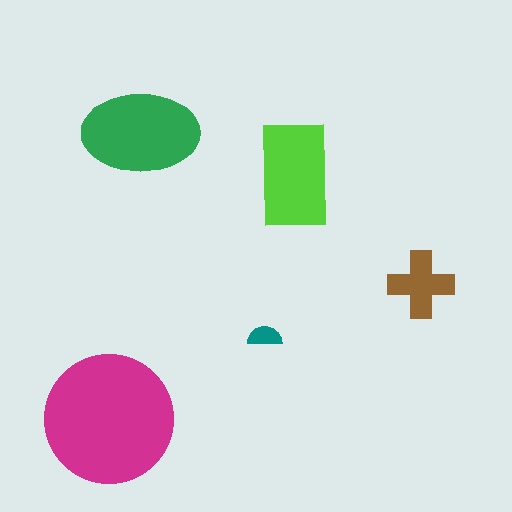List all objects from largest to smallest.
The magenta circle, the green ellipse, the lime rectangle, the brown cross, the teal semicircle.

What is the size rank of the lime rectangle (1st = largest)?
3rd.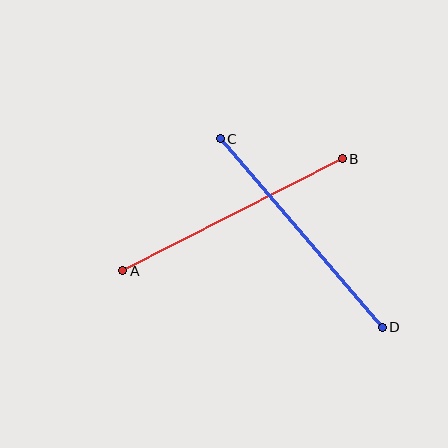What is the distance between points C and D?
The distance is approximately 248 pixels.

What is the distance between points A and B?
The distance is approximately 246 pixels.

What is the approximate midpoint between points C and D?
The midpoint is at approximately (301, 233) pixels.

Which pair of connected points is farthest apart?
Points C and D are farthest apart.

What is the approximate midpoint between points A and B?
The midpoint is at approximately (233, 215) pixels.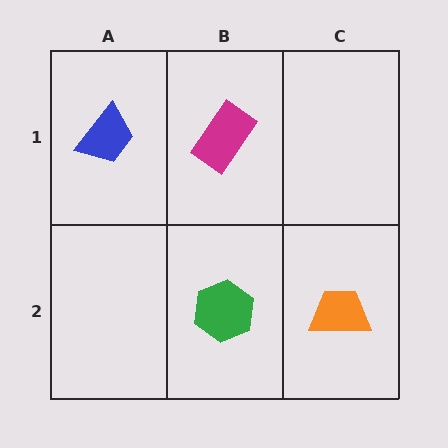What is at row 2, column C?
An orange trapezoid.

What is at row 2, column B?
A green hexagon.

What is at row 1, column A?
A blue trapezoid.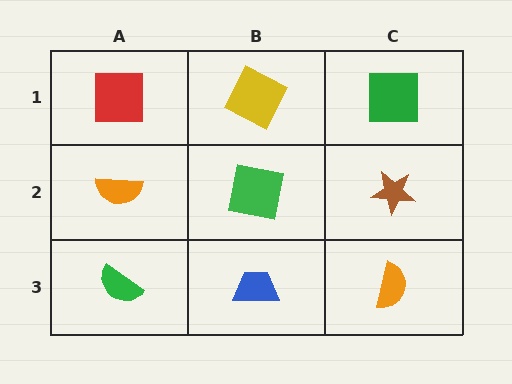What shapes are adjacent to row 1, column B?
A green square (row 2, column B), a red square (row 1, column A), a green square (row 1, column C).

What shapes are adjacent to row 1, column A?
An orange semicircle (row 2, column A), a yellow square (row 1, column B).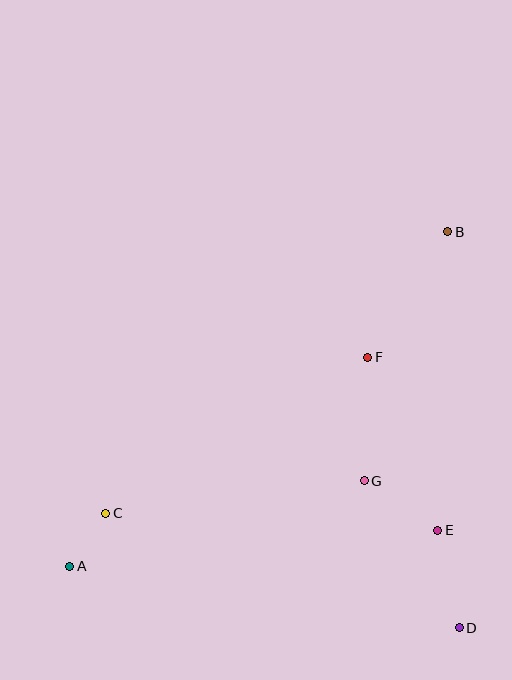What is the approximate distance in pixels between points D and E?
The distance between D and E is approximately 100 pixels.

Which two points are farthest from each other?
Points A and B are farthest from each other.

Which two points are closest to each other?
Points A and C are closest to each other.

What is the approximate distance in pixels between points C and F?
The distance between C and F is approximately 305 pixels.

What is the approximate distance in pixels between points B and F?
The distance between B and F is approximately 149 pixels.